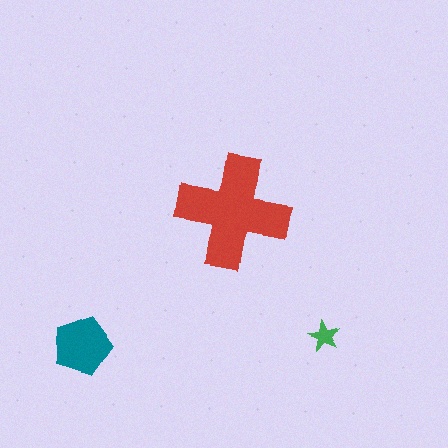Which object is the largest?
The red cross.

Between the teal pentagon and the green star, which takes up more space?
The teal pentagon.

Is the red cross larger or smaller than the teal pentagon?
Larger.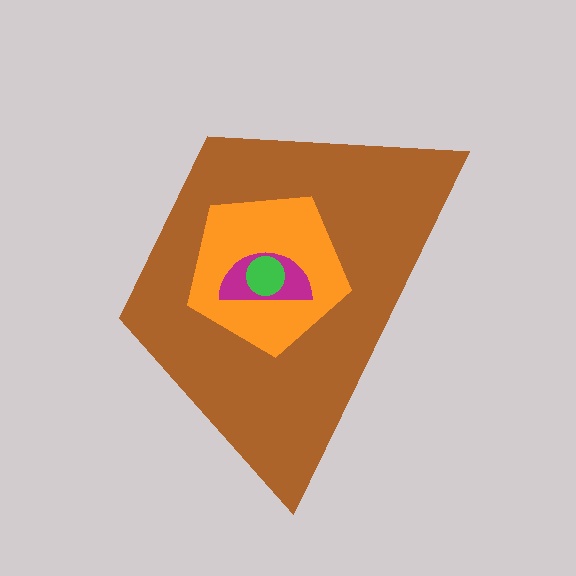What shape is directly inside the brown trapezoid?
The orange pentagon.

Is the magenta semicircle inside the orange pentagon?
Yes.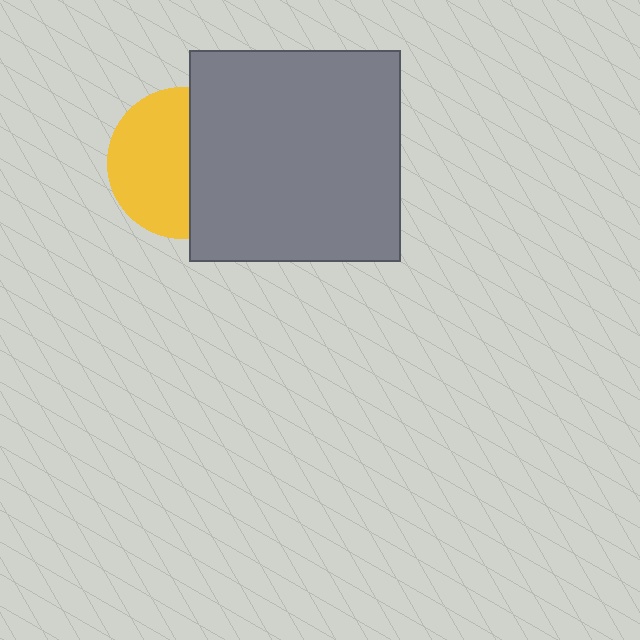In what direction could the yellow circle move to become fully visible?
The yellow circle could move left. That would shift it out from behind the gray square entirely.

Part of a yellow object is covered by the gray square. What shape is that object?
It is a circle.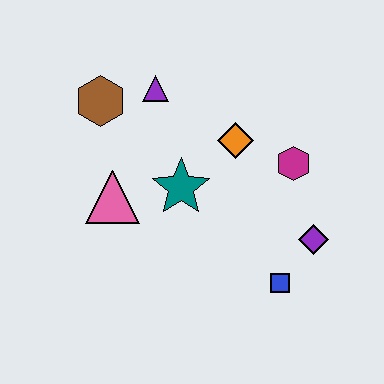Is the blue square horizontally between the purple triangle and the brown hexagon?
No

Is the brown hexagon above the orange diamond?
Yes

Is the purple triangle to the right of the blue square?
No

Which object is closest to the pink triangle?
The teal star is closest to the pink triangle.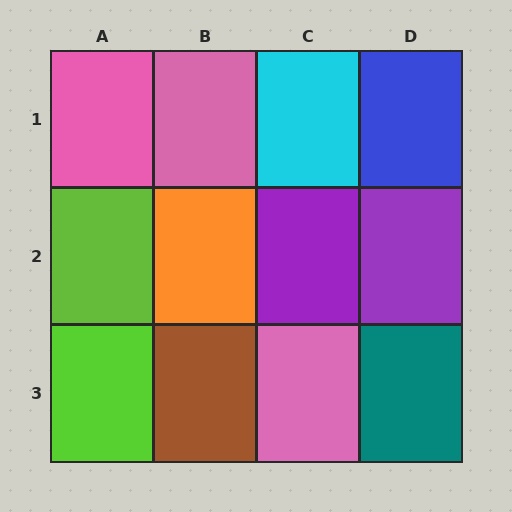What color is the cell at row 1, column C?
Cyan.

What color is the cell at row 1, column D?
Blue.